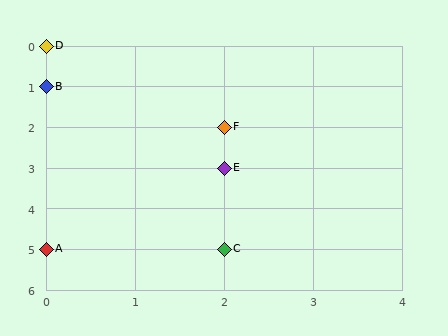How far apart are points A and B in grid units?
Points A and B are 4 rows apart.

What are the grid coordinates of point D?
Point D is at grid coordinates (0, 0).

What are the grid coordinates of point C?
Point C is at grid coordinates (2, 5).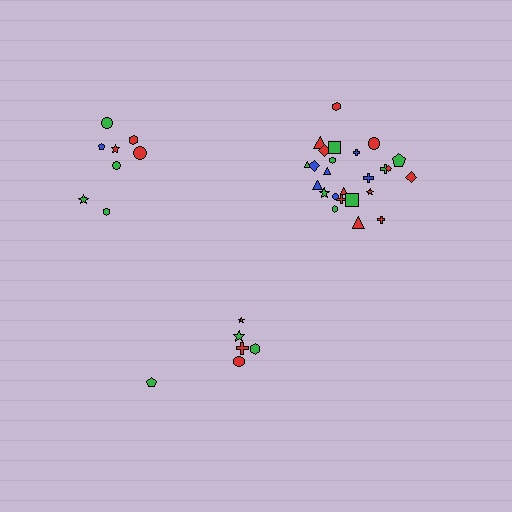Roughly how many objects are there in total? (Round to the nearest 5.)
Roughly 40 objects in total.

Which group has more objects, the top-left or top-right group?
The top-right group.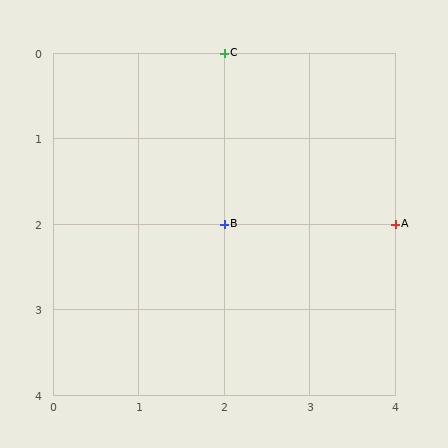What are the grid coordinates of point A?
Point A is at grid coordinates (4, 2).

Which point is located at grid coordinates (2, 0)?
Point C is at (2, 0).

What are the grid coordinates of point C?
Point C is at grid coordinates (2, 0).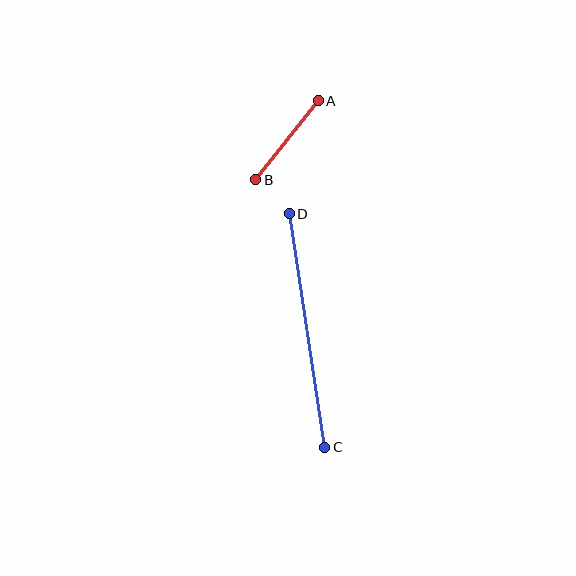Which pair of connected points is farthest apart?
Points C and D are farthest apart.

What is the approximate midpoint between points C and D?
The midpoint is at approximately (307, 331) pixels.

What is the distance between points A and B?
The distance is approximately 100 pixels.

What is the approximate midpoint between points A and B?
The midpoint is at approximately (287, 140) pixels.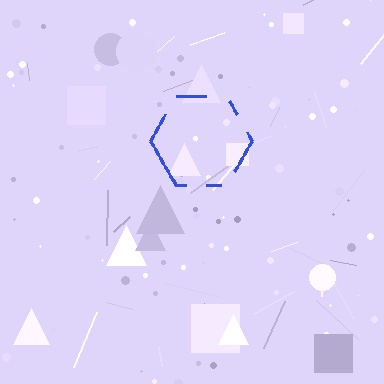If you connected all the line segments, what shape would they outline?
They would outline a hexagon.